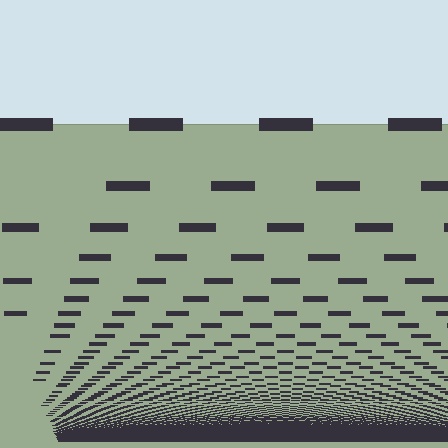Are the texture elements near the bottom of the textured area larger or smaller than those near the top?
Smaller. The gradient is inverted — elements near the bottom are smaller and denser.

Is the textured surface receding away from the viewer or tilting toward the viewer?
The surface appears to tilt toward the viewer. Texture elements get larger and sparser toward the top.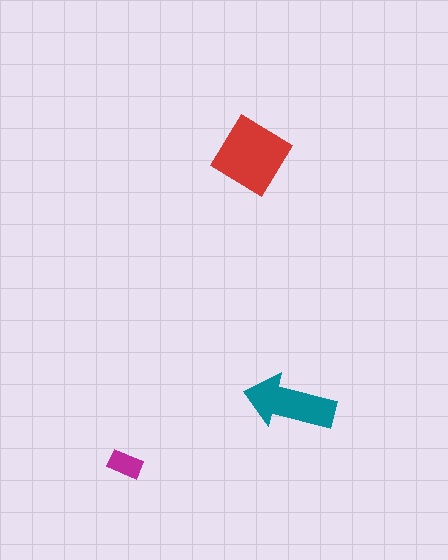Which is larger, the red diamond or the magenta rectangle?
The red diamond.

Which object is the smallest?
The magenta rectangle.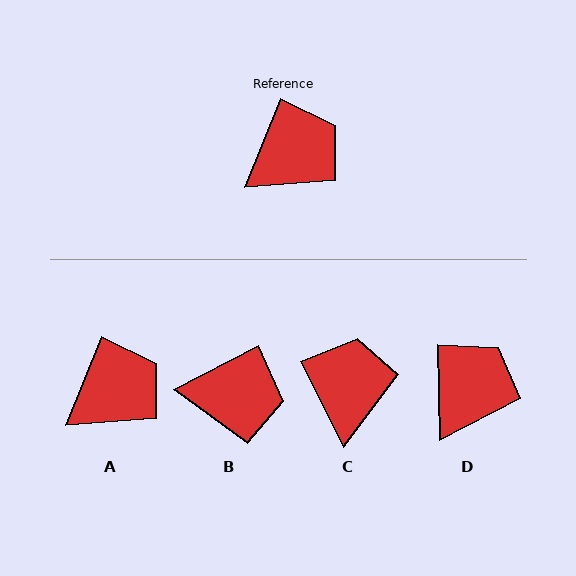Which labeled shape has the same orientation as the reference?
A.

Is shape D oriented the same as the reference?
No, it is off by about 23 degrees.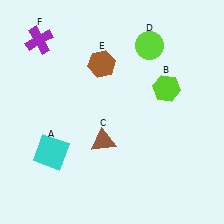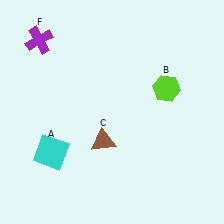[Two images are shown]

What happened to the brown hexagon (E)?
The brown hexagon (E) was removed in Image 2. It was in the top-left area of Image 1.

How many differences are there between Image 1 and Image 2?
There are 2 differences between the two images.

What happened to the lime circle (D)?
The lime circle (D) was removed in Image 2. It was in the top-right area of Image 1.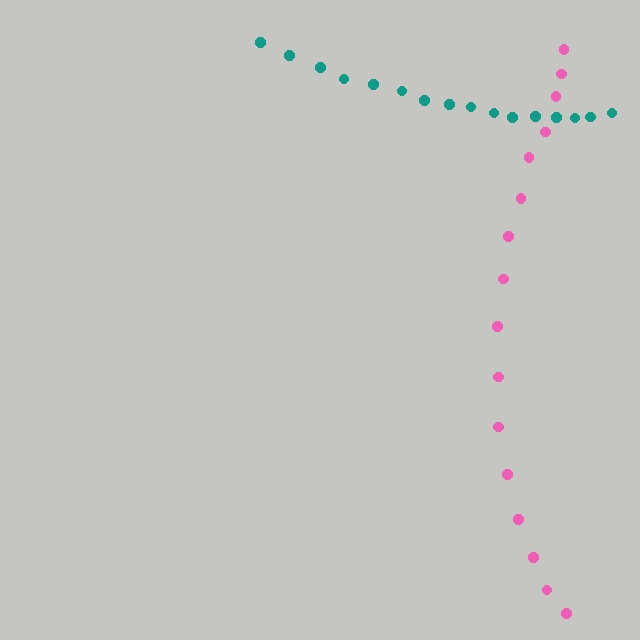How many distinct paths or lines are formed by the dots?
There are 2 distinct paths.